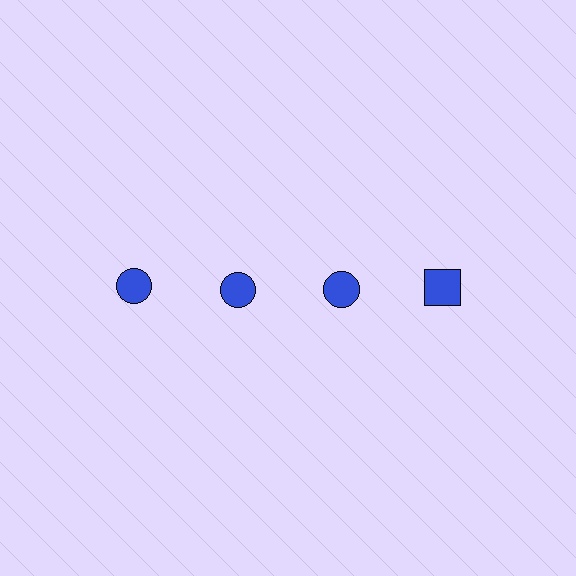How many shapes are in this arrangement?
There are 4 shapes arranged in a grid pattern.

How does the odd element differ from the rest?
It has a different shape: square instead of circle.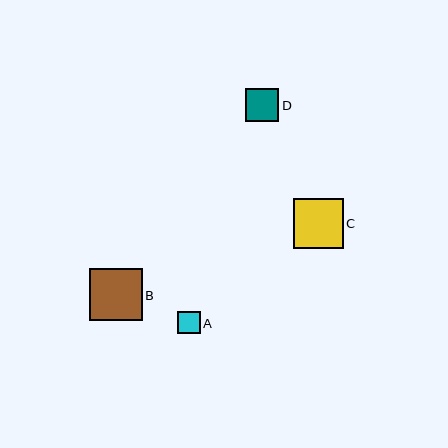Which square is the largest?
Square B is the largest with a size of approximately 53 pixels.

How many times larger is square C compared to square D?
Square C is approximately 1.5 times the size of square D.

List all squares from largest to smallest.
From largest to smallest: B, C, D, A.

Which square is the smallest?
Square A is the smallest with a size of approximately 22 pixels.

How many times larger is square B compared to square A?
Square B is approximately 2.4 times the size of square A.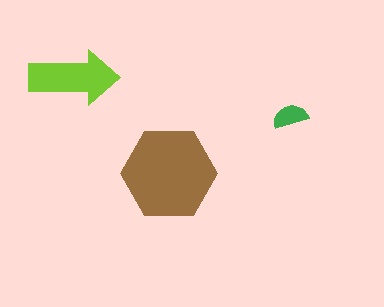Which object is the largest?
The brown hexagon.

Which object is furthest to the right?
The green semicircle is rightmost.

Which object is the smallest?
The green semicircle.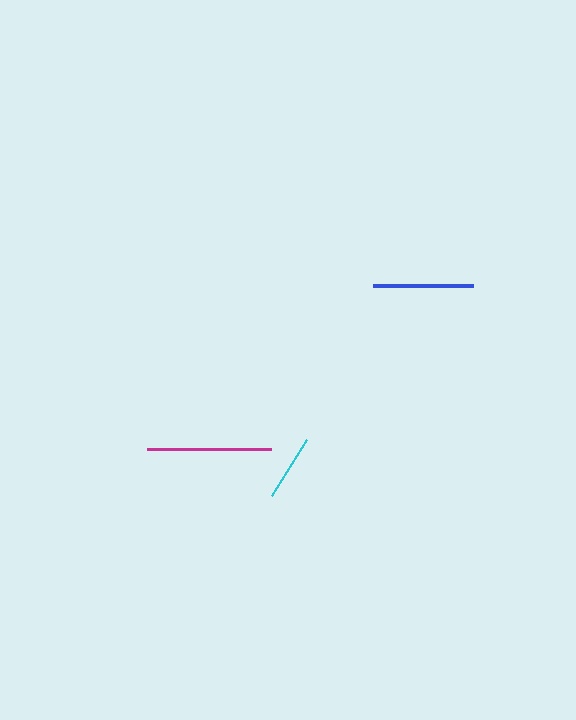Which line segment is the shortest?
The cyan line is the shortest at approximately 66 pixels.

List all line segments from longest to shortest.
From longest to shortest: magenta, blue, cyan.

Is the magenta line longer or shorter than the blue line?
The magenta line is longer than the blue line.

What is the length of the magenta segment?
The magenta segment is approximately 124 pixels long.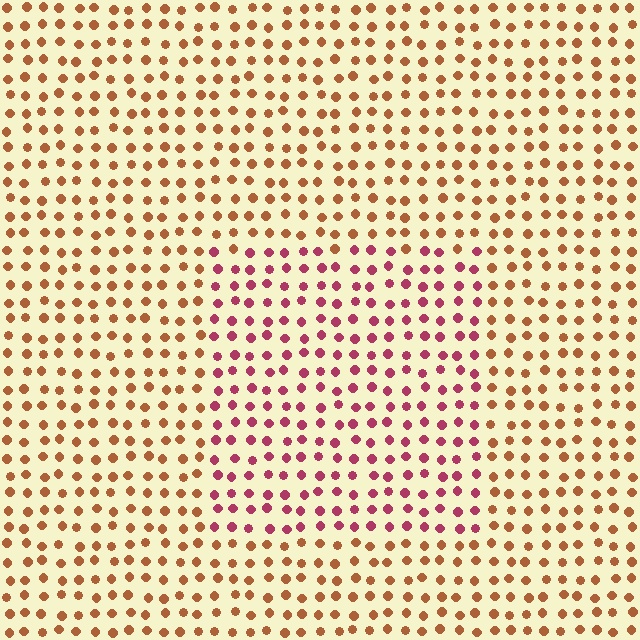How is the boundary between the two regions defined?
The boundary is defined purely by a slight shift in hue (about 43 degrees). Spacing, size, and orientation are identical on both sides.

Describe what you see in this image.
The image is filled with small brown elements in a uniform arrangement. A rectangle-shaped region is visible where the elements are tinted to a slightly different hue, forming a subtle color boundary.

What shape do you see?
I see a rectangle.